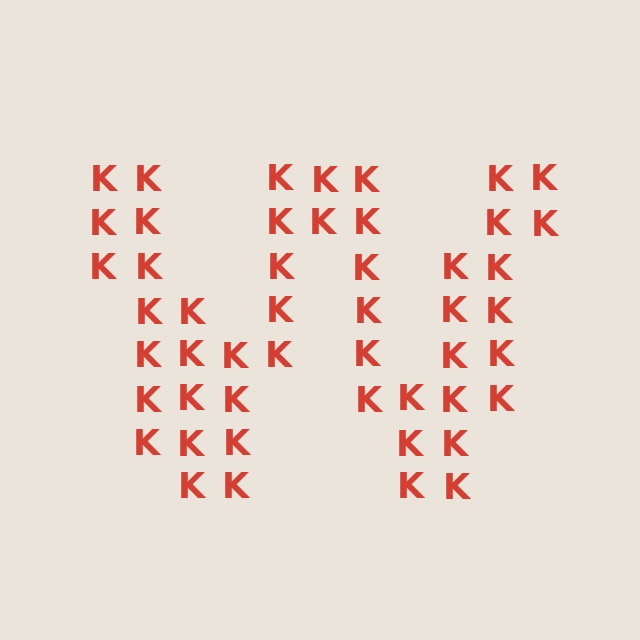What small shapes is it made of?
It is made of small letter K's.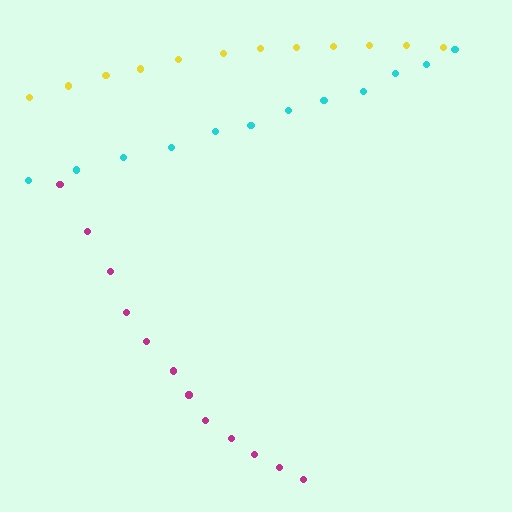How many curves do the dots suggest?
There are 3 distinct paths.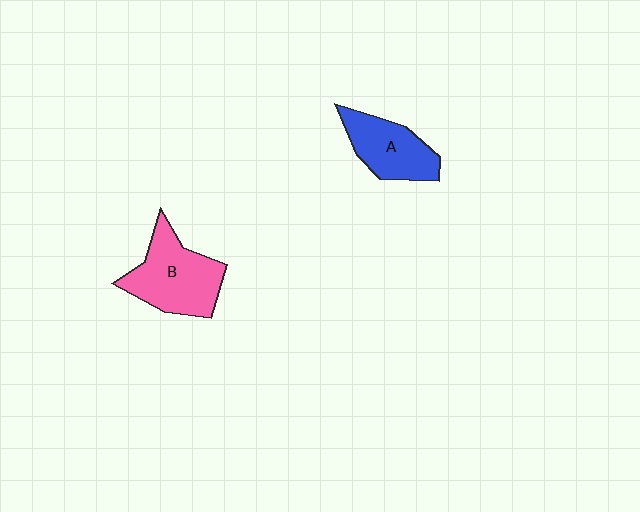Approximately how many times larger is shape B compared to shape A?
Approximately 1.3 times.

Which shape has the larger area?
Shape B (pink).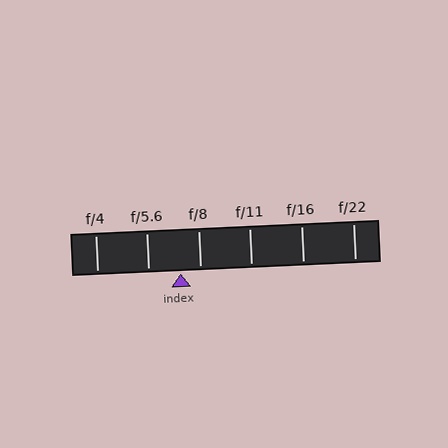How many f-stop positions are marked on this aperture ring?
There are 6 f-stop positions marked.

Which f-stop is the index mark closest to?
The index mark is closest to f/8.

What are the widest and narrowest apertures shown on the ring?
The widest aperture shown is f/4 and the narrowest is f/22.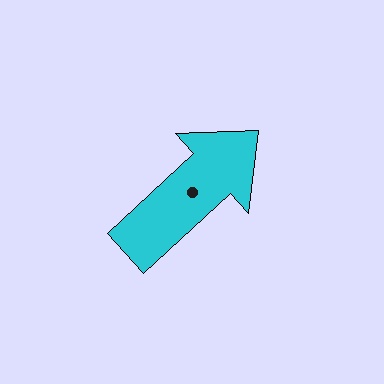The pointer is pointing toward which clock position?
Roughly 2 o'clock.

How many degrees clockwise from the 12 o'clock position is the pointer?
Approximately 47 degrees.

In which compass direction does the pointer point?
Northeast.